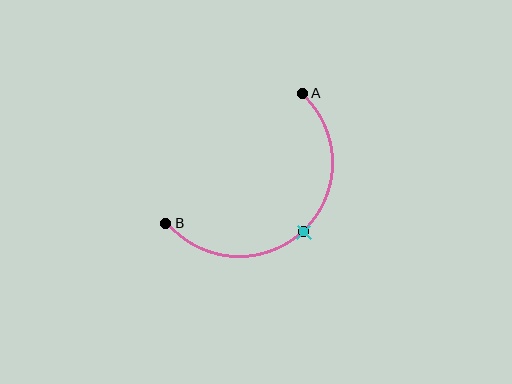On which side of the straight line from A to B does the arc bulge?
The arc bulges below and to the right of the straight line connecting A and B.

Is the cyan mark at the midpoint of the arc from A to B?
Yes. The cyan mark lies on the arc at equal arc-length from both A and B — it is the arc midpoint.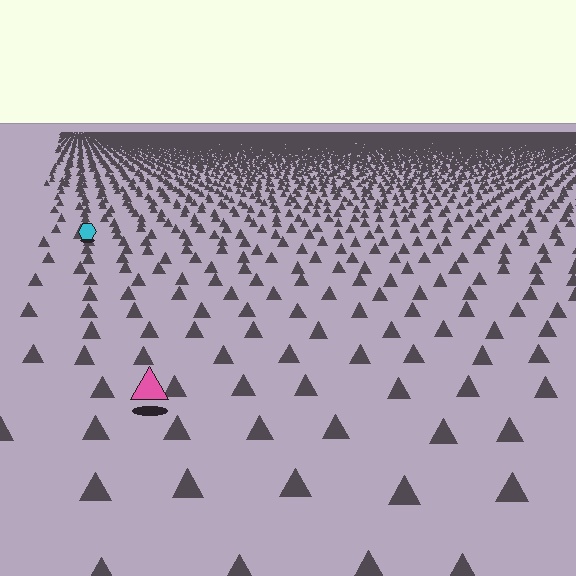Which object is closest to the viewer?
The pink triangle is closest. The texture marks near it are larger and more spread out.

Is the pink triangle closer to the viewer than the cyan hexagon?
Yes. The pink triangle is closer — you can tell from the texture gradient: the ground texture is coarser near it.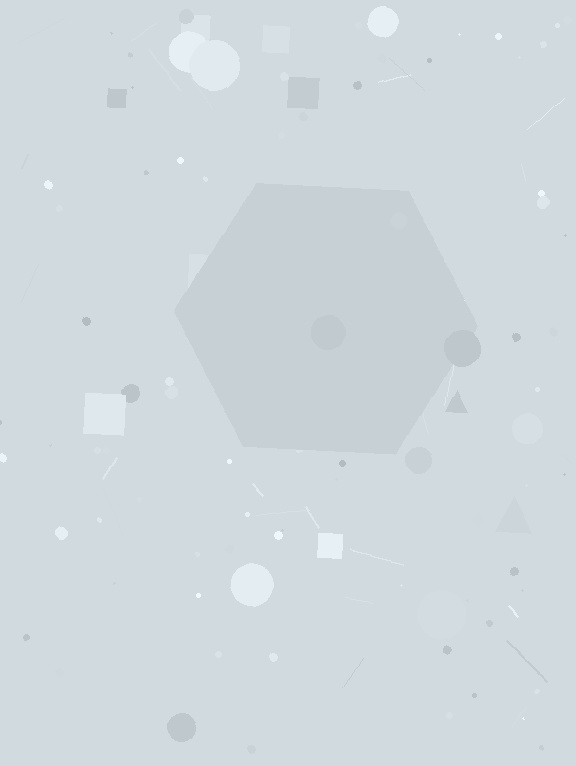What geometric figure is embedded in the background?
A hexagon is embedded in the background.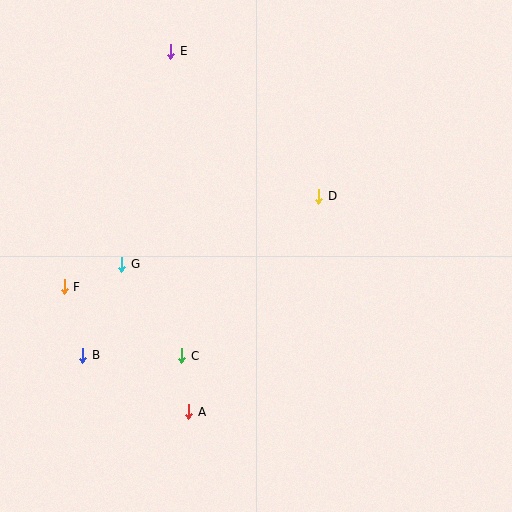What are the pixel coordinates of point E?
Point E is at (171, 51).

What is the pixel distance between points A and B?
The distance between A and B is 120 pixels.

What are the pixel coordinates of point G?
Point G is at (122, 264).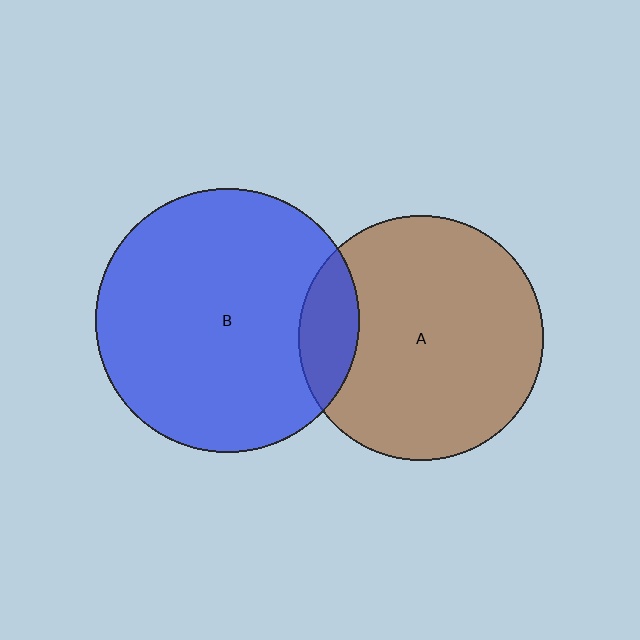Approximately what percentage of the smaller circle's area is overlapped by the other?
Approximately 15%.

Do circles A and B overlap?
Yes.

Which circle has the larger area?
Circle B (blue).